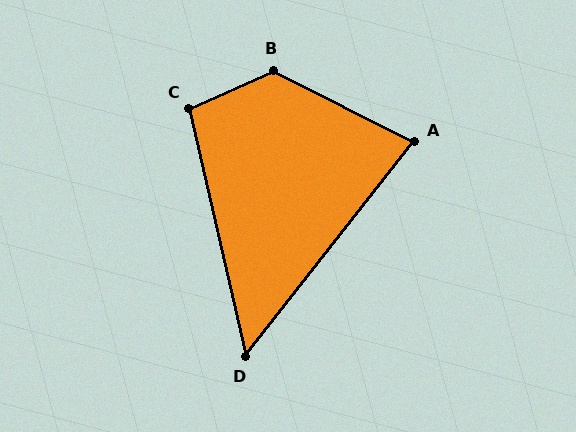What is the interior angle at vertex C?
Approximately 101 degrees (obtuse).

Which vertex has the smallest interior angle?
D, at approximately 51 degrees.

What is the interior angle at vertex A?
Approximately 79 degrees (acute).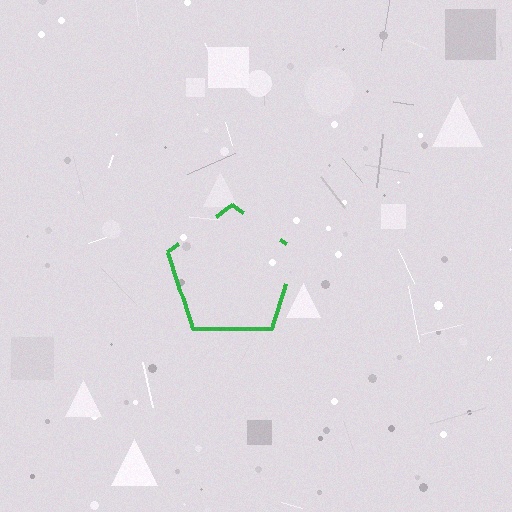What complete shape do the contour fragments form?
The contour fragments form a pentagon.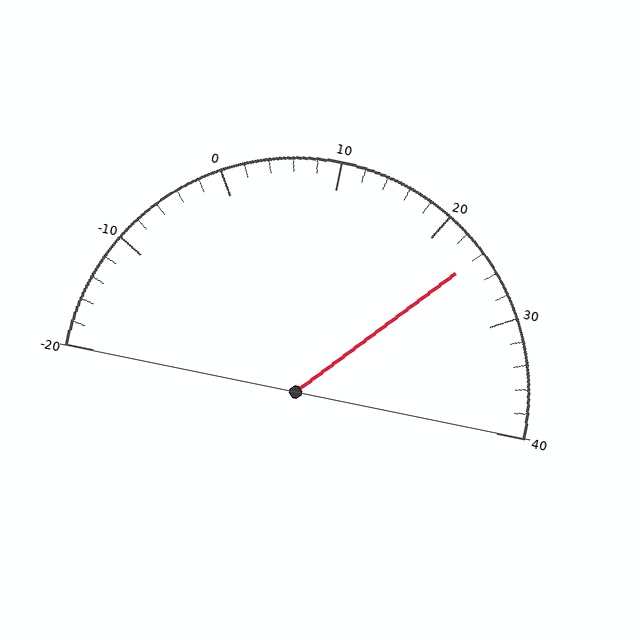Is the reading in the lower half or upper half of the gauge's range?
The reading is in the upper half of the range (-20 to 40).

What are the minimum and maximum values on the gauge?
The gauge ranges from -20 to 40.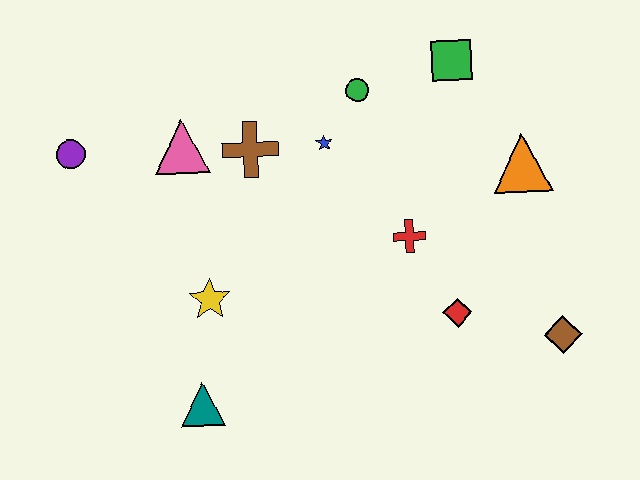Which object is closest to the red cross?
The red diamond is closest to the red cross.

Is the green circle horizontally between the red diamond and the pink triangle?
Yes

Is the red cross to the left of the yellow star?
No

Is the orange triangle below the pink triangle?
Yes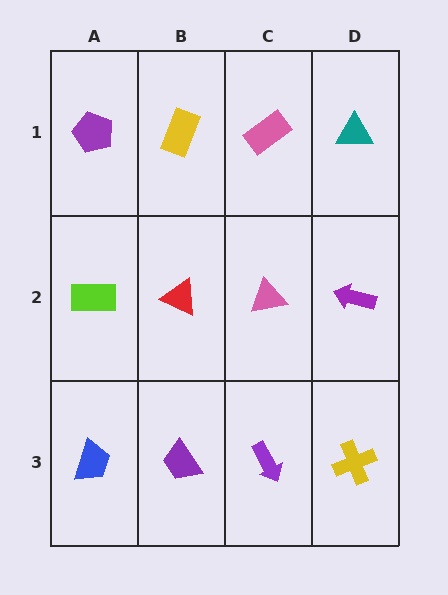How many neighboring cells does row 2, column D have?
3.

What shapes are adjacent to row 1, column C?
A pink triangle (row 2, column C), a yellow rectangle (row 1, column B), a teal triangle (row 1, column D).